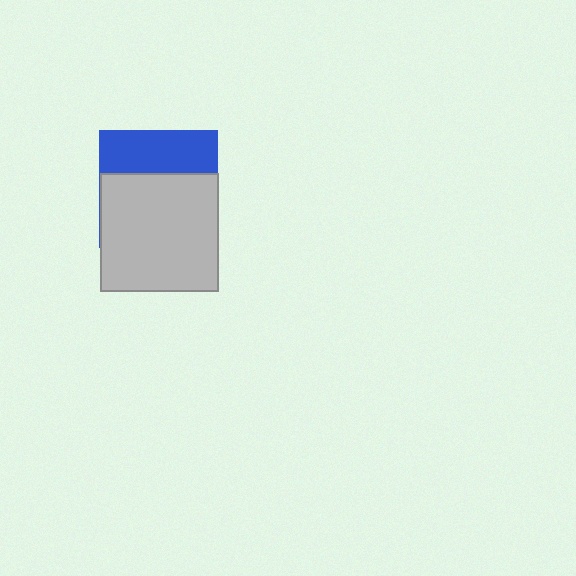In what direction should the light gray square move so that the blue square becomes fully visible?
The light gray square should move down. That is the shortest direction to clear the overlap and leave the blue square fully visible.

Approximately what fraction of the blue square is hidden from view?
Roughly 63% of the blue square is hidden behind the light gray square.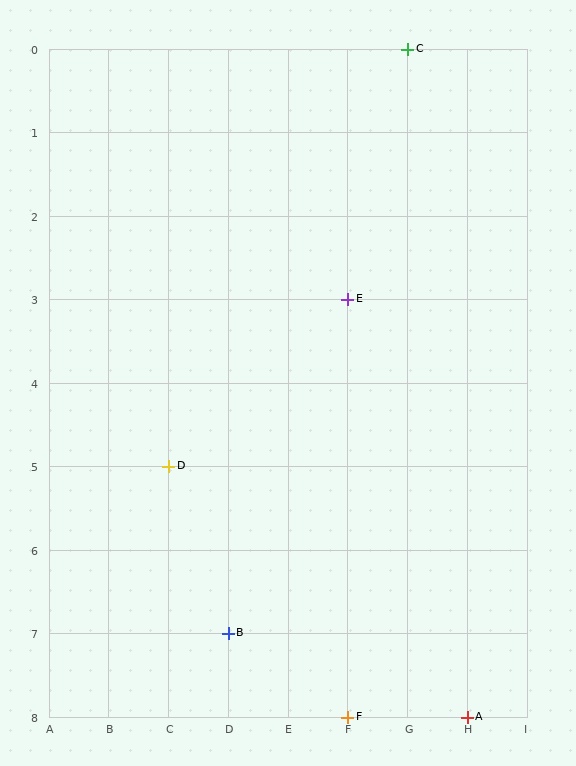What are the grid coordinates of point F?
Point F is at grid coordinates (F, 8).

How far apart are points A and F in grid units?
Points A and F are 2 columns apart.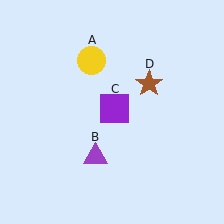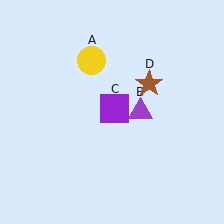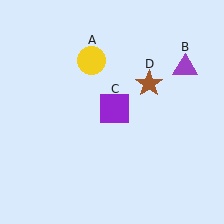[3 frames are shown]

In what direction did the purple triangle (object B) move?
The purple triangle (object B) moved up and to the right.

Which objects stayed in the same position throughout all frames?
Yellow circle (object A) and purple square (object C) and brown star (object D) remained stationary.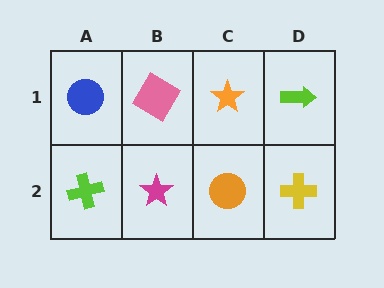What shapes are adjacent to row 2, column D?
A lime arrow (row 1, column D), an orange circle (row 2, column C).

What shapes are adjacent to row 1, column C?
An orange circle (row 2, column C), a pink diamond (row 1, column B), a lime arrow (row 1, column D).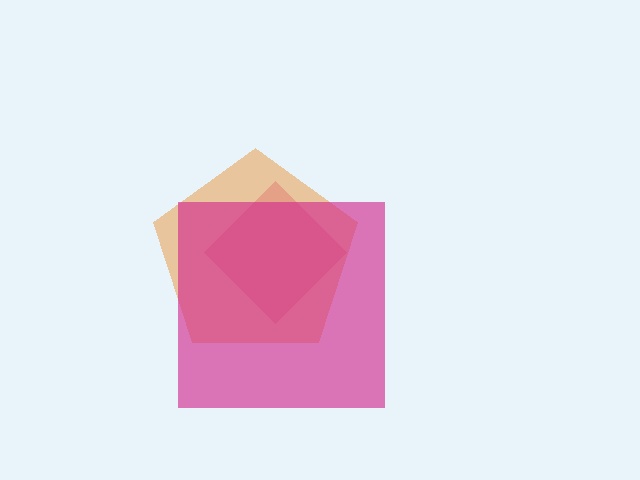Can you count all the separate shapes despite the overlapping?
Yes, there are 3 separate shapes.